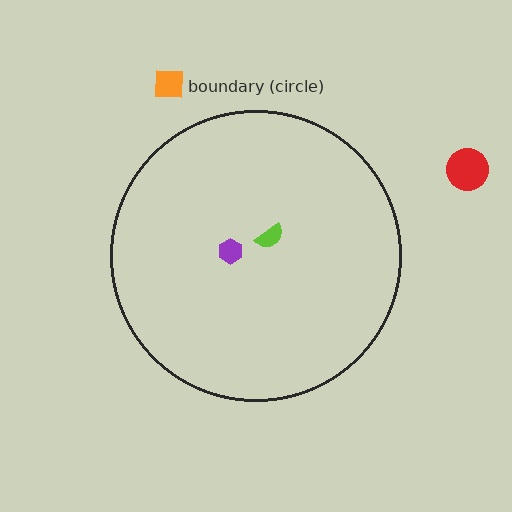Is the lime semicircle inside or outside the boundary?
Inside.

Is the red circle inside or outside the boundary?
Outside.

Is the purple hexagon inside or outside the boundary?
Inside.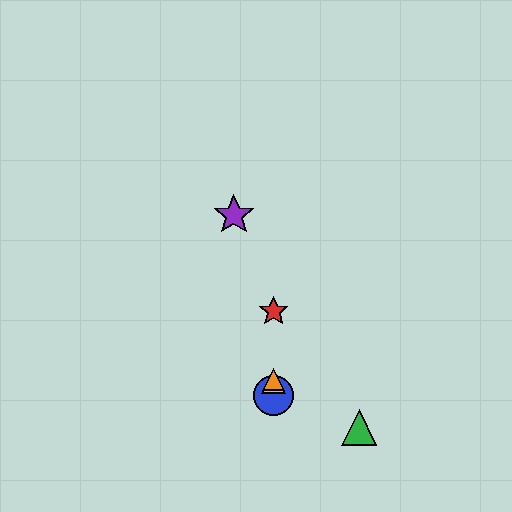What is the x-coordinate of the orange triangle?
The orange triangle is at x≈274.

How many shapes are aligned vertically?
4 shapes (the red star, the blue circle, the yellow triangle, the orange triangle) are aligned vertically.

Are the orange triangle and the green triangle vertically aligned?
No, the orange triangle is at x≈274 and the green triangle is at x≈359.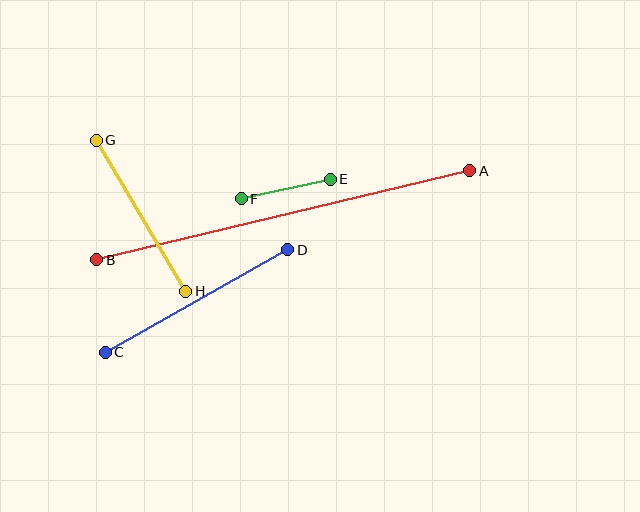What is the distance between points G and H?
The distance is approximately 176 pixels.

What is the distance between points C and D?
The distance is approximately 209 pixels.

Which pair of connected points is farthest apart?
Points A and B are farthest apart.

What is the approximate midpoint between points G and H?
The midpoint is at approximately (141, 216) pixels.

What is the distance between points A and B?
The distance is approximately 383 pixels.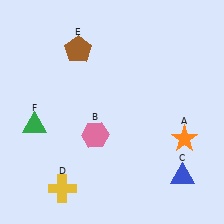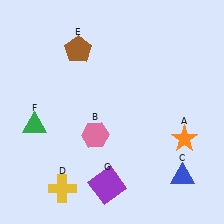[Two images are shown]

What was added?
A purple square (G) was added in Image 2.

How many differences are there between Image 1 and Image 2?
There is 1 difference between the two images.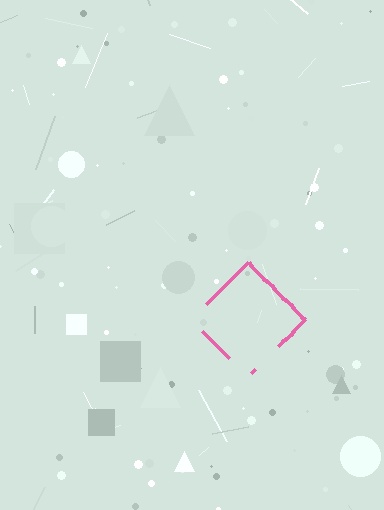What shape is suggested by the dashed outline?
The dashed outline suggests a diamond.